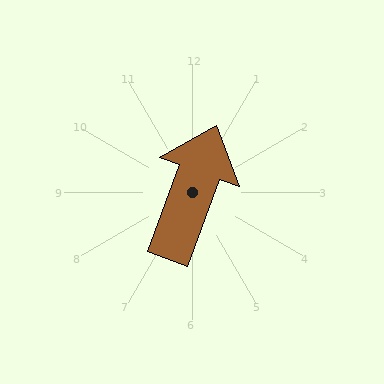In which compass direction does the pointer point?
North.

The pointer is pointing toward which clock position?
Roughly 1 o'clock.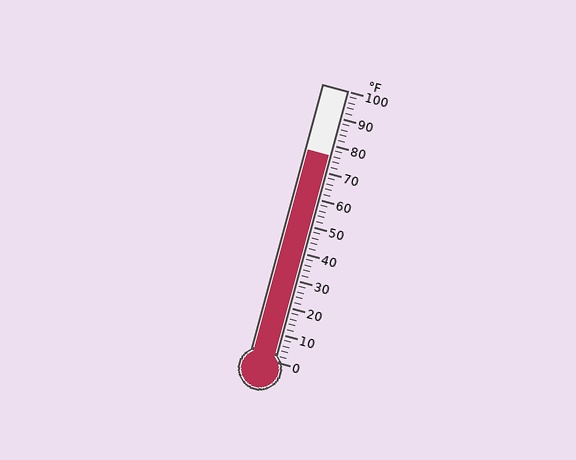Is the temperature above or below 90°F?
The temperature is below 90°F.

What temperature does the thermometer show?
The thermometer shows approximately 76°F.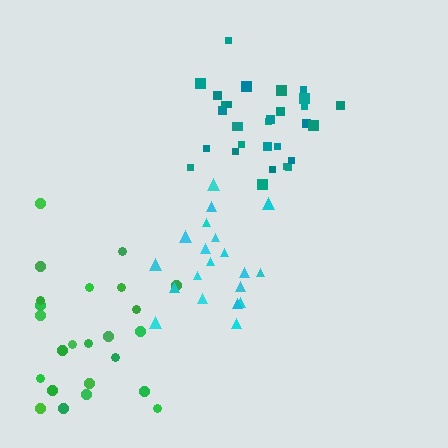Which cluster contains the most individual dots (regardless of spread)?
Teal (30).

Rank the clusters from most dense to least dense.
teal, cyan, green.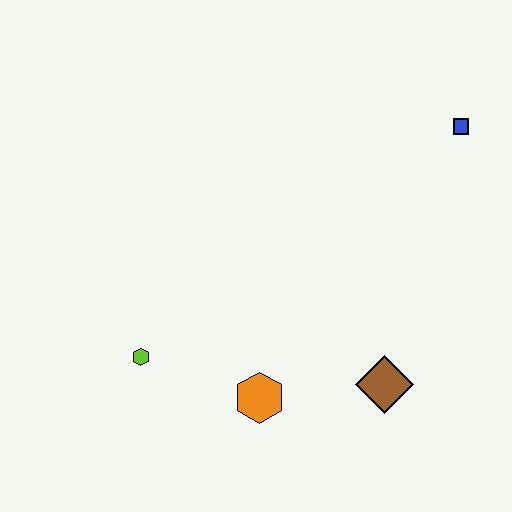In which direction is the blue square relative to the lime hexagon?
The blue square is to the right of the lime hexagon.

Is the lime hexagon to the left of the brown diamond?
Yes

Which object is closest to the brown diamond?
The orange hexagon is closest to the brown diamond.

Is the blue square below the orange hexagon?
No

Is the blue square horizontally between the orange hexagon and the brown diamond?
No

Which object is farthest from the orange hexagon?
The blue square is farthest from the orange hexagon.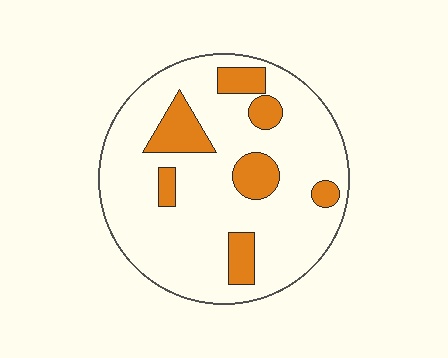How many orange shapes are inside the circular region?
7.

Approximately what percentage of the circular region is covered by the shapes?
Approximately 20%.